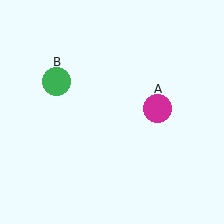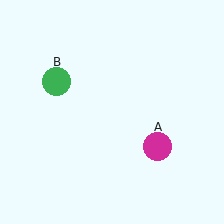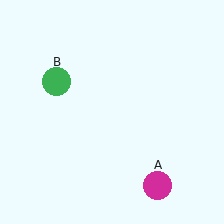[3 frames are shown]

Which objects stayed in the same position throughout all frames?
Green circle (object B) remained stationary.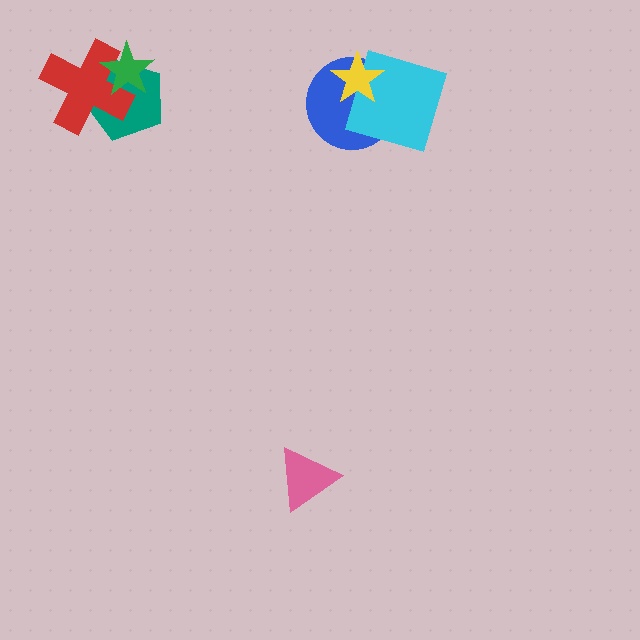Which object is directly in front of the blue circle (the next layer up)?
The cyan square is directly in front of the blue circle.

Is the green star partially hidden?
No, no other shape covers it.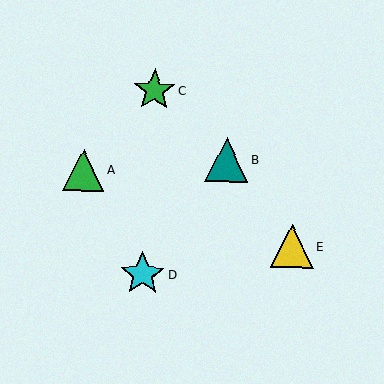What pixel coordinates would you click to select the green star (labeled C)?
Click at (155, 90) to select the green star C.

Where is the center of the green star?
The center of the green star is at (155, 90).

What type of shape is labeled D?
Shape D is a cyan star.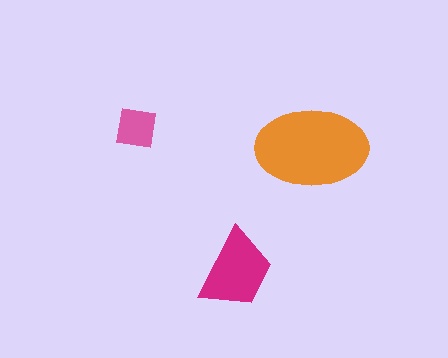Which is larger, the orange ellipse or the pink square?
The orange ellipse.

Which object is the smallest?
The pink square.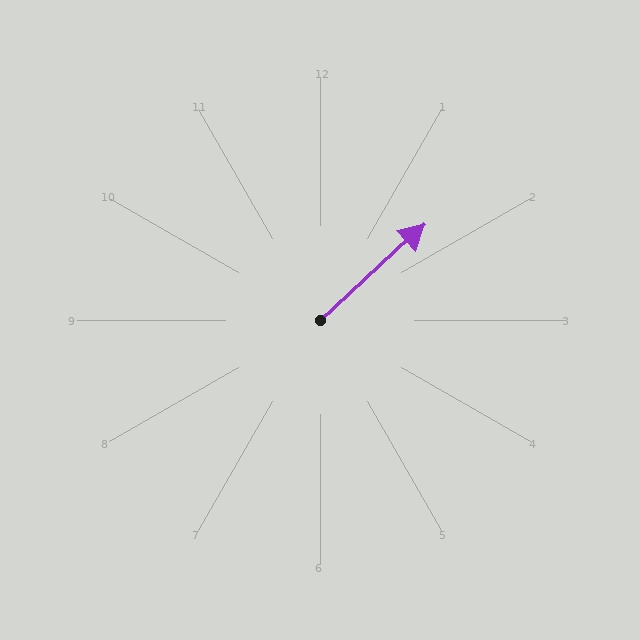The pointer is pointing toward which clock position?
Roughly 2 o'clock.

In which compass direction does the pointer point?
Northeast.